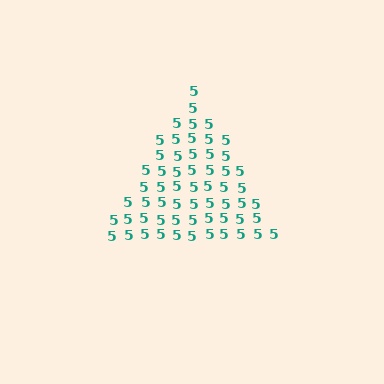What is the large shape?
The large shape is a triangle.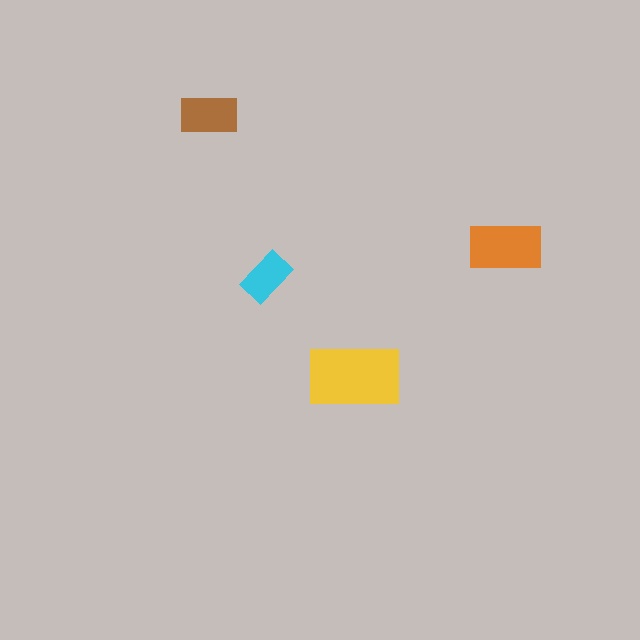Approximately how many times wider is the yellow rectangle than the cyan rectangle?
About 2 times wider.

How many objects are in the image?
There are 4 objects in the image.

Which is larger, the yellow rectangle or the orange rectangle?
The yellow one.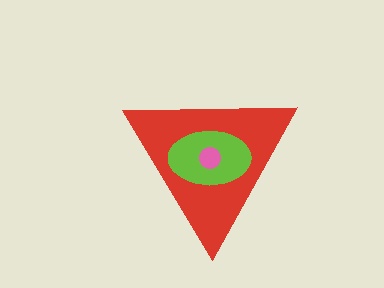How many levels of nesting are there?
3.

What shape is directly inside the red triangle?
The lime ellipse.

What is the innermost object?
The pink circle.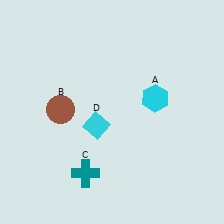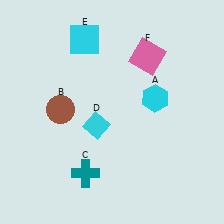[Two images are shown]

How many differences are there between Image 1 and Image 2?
There are 2 differences between the two images.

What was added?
A cyan square (E), a pink square (F) were added in Image 2.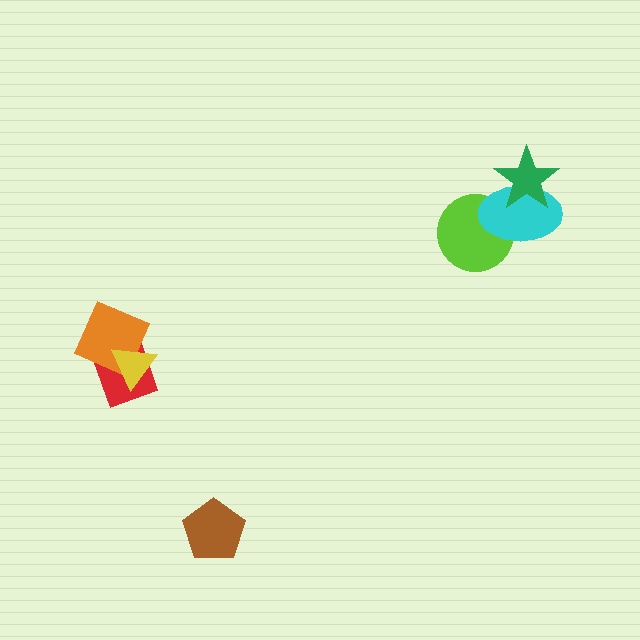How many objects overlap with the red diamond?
2 objects overlap with the red diamond.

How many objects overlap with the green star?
1 object overlaps with the green star.